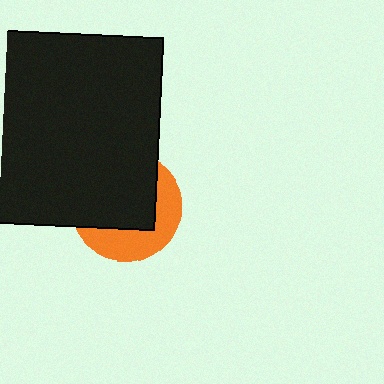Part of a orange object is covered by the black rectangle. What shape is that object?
It is a circle.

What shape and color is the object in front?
The object in front is a black rectangle.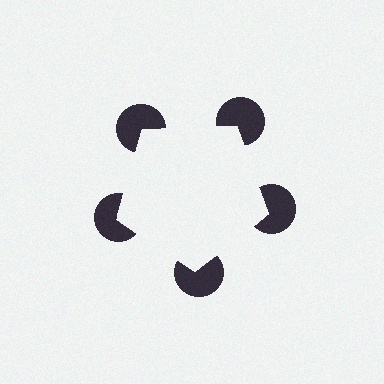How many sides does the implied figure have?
5 sides.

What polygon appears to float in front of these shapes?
An illusory pentagon — its edges are inferred from the aligned wedge cuts in the pac-man discs, not physically drawn.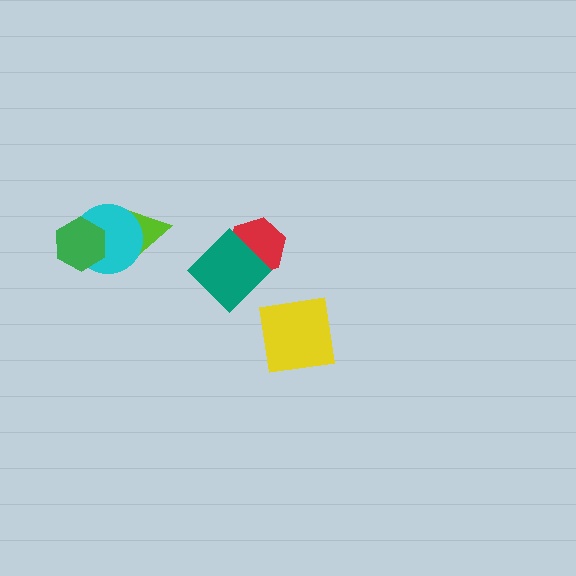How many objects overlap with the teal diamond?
1 object overlaps with the teal diamond.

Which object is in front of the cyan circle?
The green hexagon is in front of the cyan circle.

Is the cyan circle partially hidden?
Yes, it is partially covered by another shape.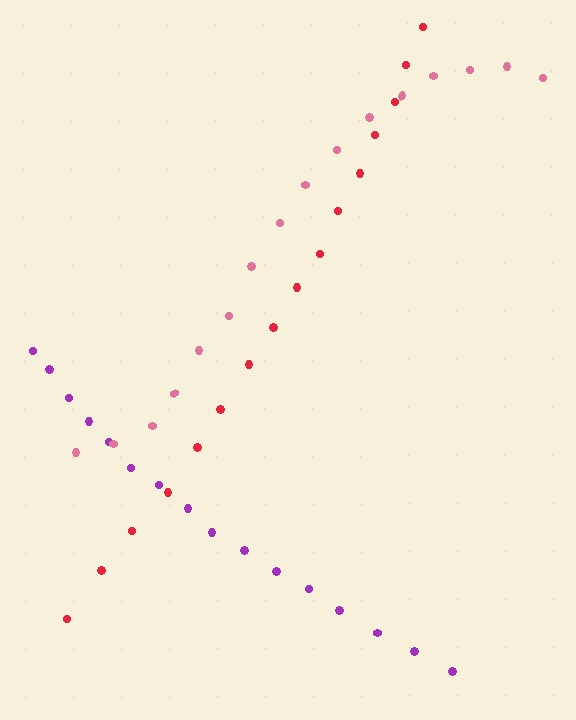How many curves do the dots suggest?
There are 3 distinct paths.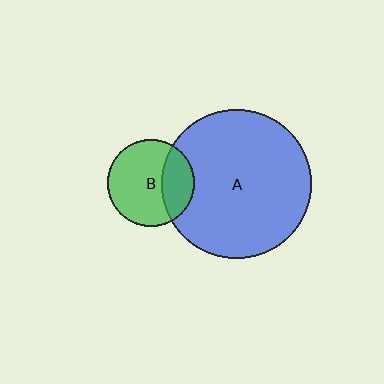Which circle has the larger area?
Circle A (blue).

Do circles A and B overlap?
Yes.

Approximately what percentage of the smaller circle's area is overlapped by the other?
Approximately 30%.